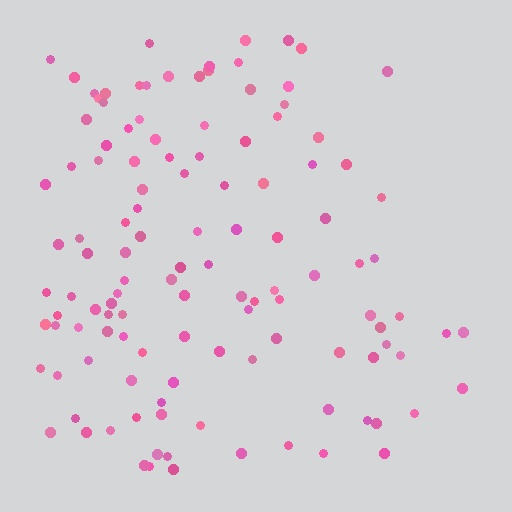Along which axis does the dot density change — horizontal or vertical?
Horizontal.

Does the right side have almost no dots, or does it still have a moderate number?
Still a moderate number, just noticeably fewer than the left.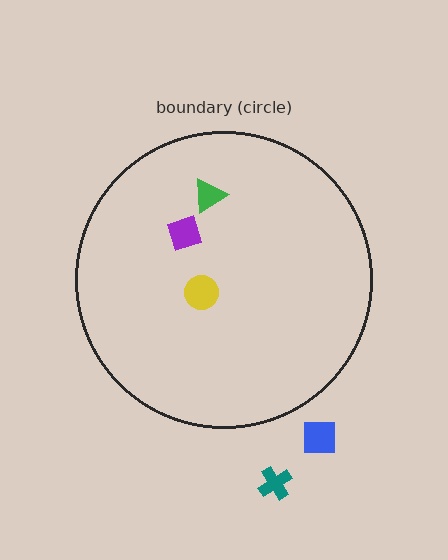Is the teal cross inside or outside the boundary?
Outside.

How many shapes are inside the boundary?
3 inside, 2 outside.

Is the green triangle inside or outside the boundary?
Inside.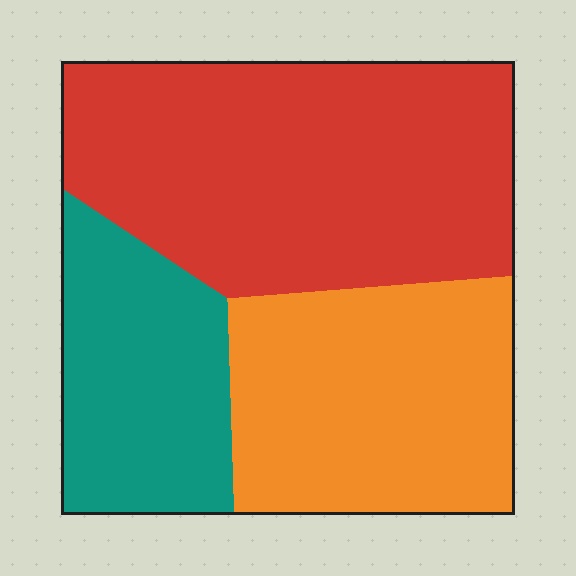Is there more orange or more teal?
Orange.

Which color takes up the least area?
Teal, at roughly 20%.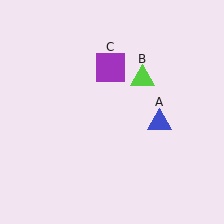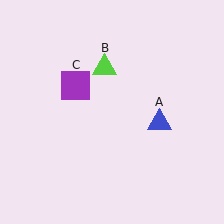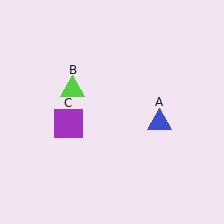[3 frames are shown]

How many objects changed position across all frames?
2 objects changed position: lime triangle (object B), purple square (object C).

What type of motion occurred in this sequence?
The lime triangle (object B), purple square (object C) rotated counterclockwise around the center of the scene.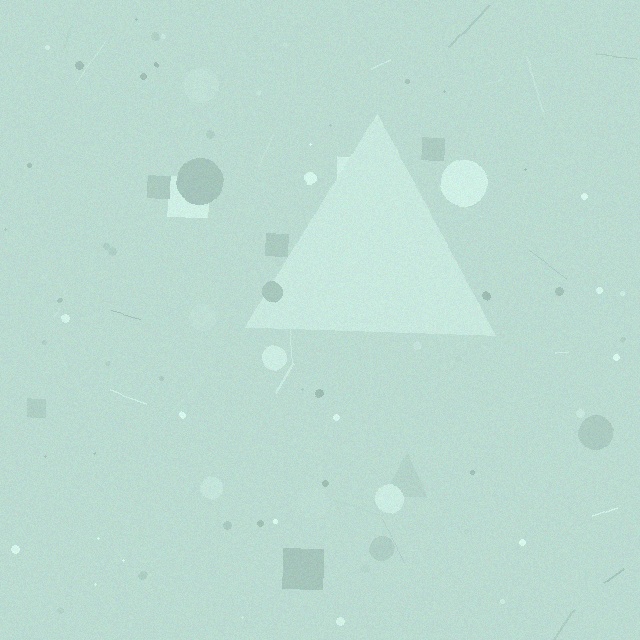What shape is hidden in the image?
A triangle is hidden in the image.